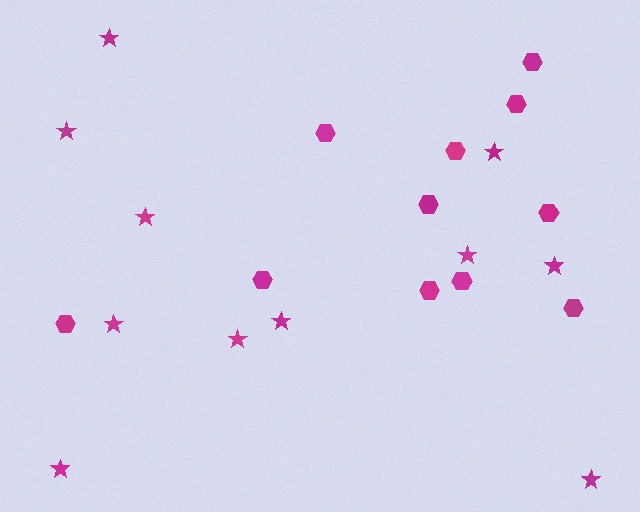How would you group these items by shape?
There are 2 groups: one group of stars (11) and one group of hexagons (11).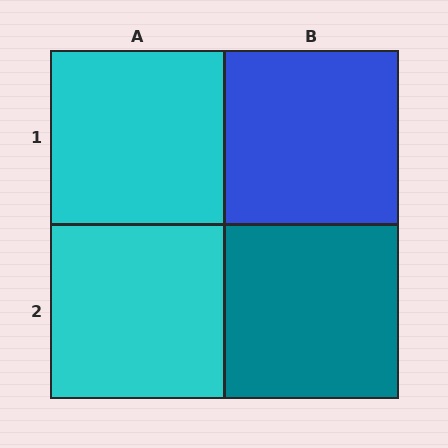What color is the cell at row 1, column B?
Blue.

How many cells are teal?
1 cell is teal.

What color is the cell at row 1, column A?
Cyan.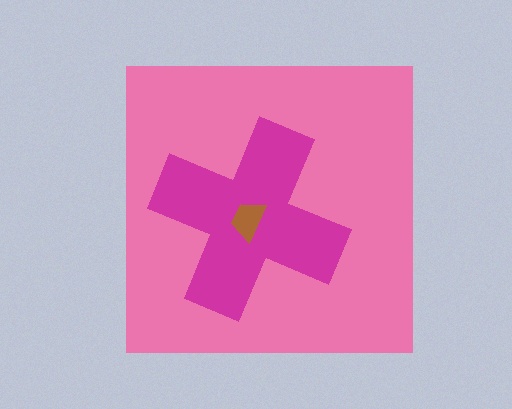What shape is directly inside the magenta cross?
The brown trapezoid.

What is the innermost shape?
The brown trapezoid.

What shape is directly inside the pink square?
The magenta cross.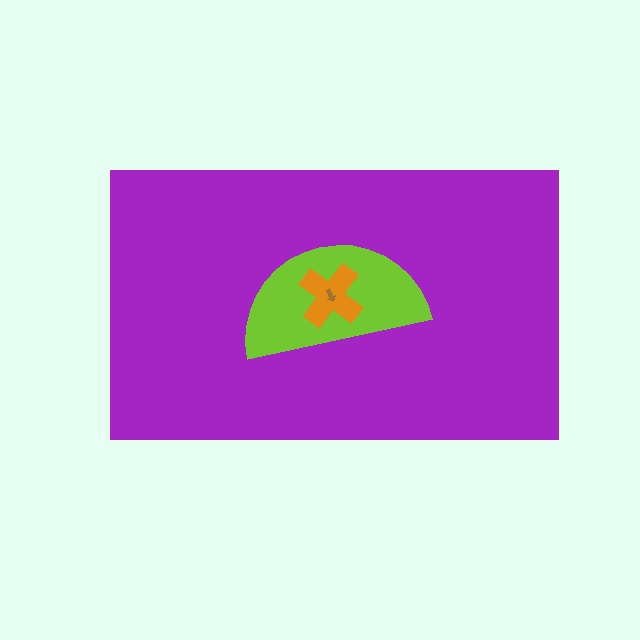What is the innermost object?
The brown arrow.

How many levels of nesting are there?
4.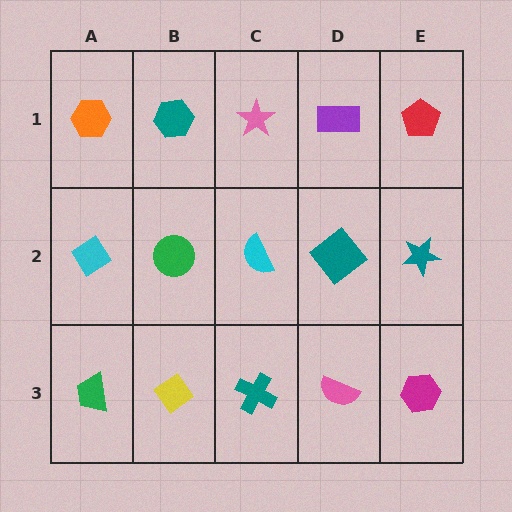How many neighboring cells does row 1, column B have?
3.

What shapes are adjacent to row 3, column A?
A cyan diamond (row 2, column A), a yellow diamond (row 3, column B).